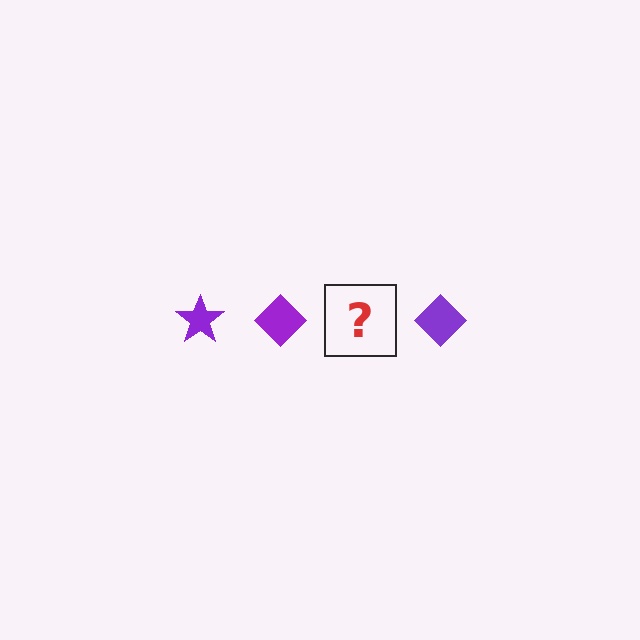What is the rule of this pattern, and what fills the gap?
The rule is that the pattern cycles through star, diamond shapes in purple. The gap should be filled with a purple star.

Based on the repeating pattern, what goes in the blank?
The blank should be a purple star.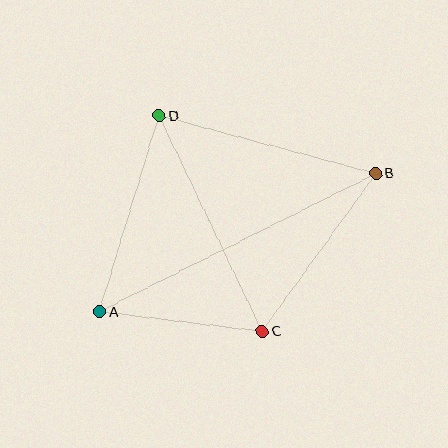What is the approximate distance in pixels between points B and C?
The distance between B and C is approximately 195 pixels.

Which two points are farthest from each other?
Points A and B are farthest from each other.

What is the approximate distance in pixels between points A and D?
The distance between A and D is approximately 205 pixels.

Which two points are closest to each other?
Points A and C are closest to each other.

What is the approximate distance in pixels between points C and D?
The distance between C and D is approximately 239 pixels.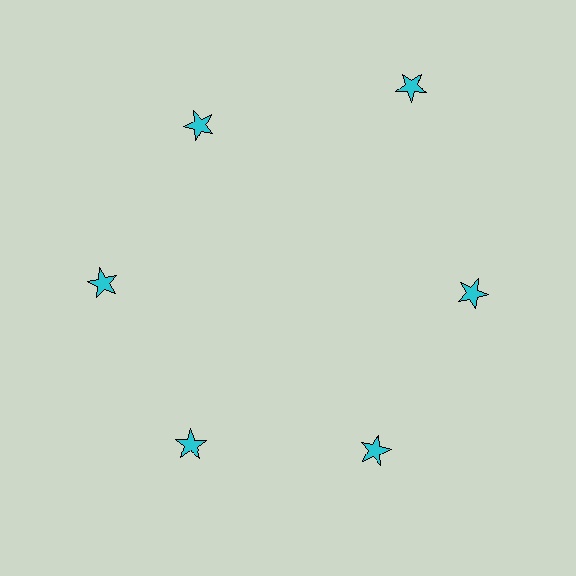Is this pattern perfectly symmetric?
No. The 6 cyan stars are arranged in a ring, but one element near the 1 o'clock position is pushed outward from the center, breaking the 6-fold rotational symmetry.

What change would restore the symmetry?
The symmetry would be restored by moving it inward, back onto the ring so that all 6 stars sit at equal angles and equal distance from the center.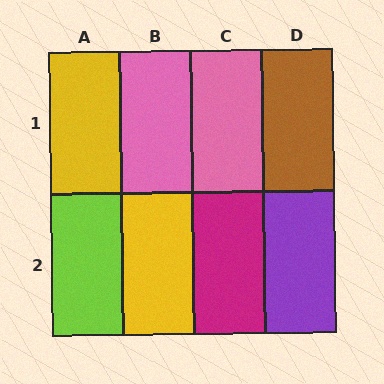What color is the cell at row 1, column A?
Yellow.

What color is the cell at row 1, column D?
Brown.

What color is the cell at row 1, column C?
Pink.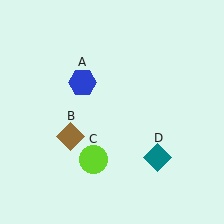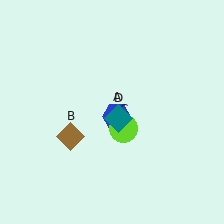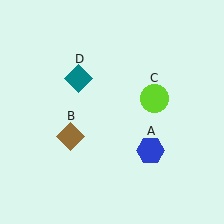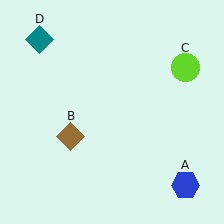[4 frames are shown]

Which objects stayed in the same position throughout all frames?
Brown diamond (object B) remained stationary.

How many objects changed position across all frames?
3 objects changed position: blue hexagon (object A), lime circle (object C), teal diamond (object D).